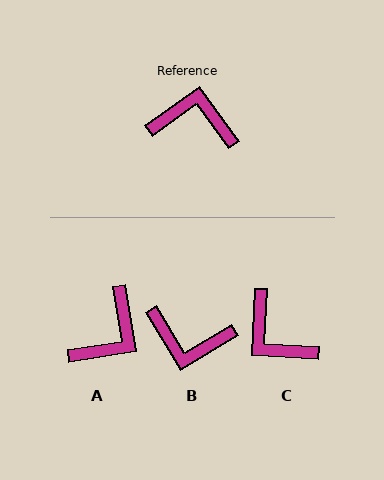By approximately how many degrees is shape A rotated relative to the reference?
Approximately 117 degrees clockwise.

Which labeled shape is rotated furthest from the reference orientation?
B, about 175 degrees away.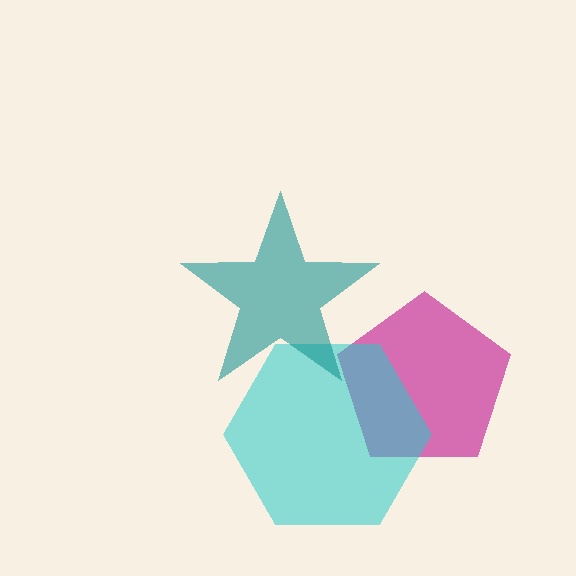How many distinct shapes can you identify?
There are 3 distinct shapes: a magenta pentagon, a cyan hexagon, a teal star.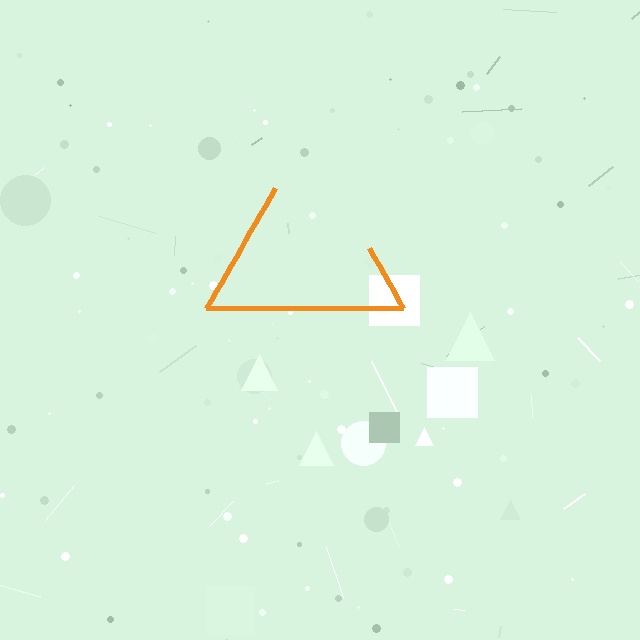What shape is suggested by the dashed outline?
The dashed outline suggests a triangle.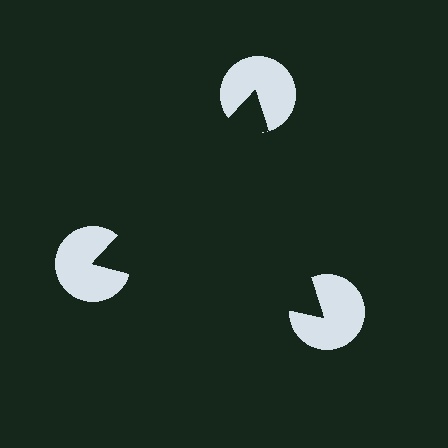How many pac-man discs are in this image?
There are 3 — one at each vertex of the illusory triangle.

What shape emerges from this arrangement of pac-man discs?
An illusory triangle — its edges are inferred from the aligned wedge cuts in the pac-man discs, not physically drawn.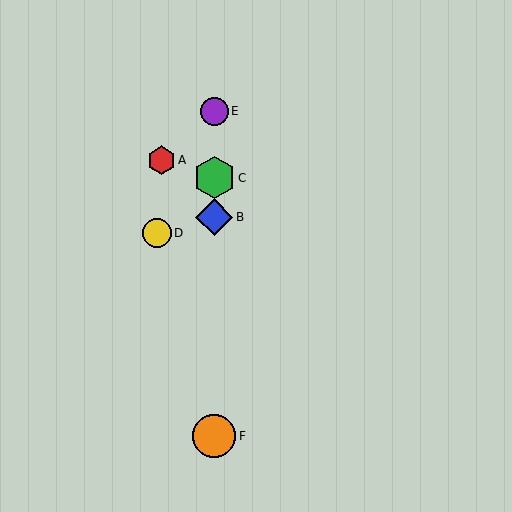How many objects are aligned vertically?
4 objects (B, C, E, F) are aligned vertically.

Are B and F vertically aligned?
Yes, both are at x≈214.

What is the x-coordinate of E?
Object E is at x≈214.